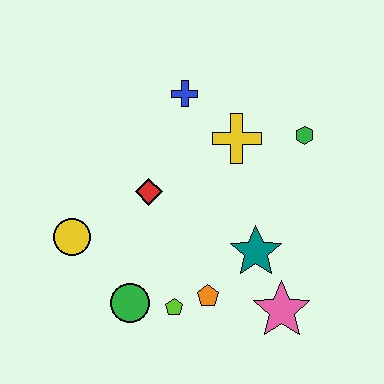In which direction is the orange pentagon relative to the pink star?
The orange pentagon is to the left of the pink star.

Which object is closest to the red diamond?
The yellow circle is closest to the red diamond.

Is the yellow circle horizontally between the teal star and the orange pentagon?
No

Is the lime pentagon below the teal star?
Yes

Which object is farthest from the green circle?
The green hexagon is farthest from the green circle.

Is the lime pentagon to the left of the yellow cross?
Yes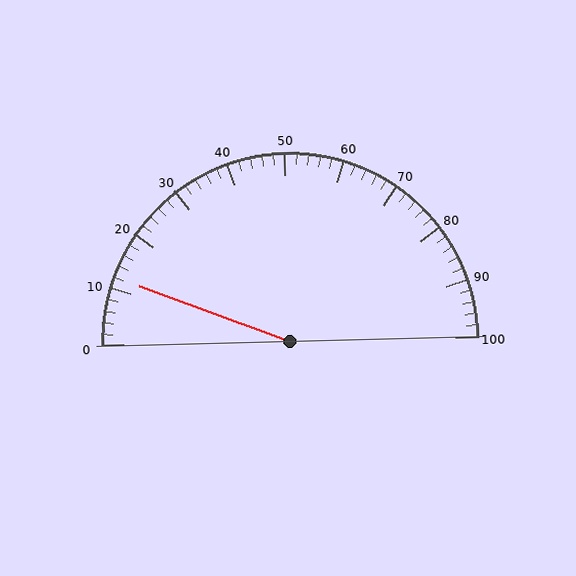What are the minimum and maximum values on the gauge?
The gauge ranges from 0 to 100.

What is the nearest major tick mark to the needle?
The nearest major tick mark is 10.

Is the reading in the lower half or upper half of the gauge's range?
The reading is in the lower half of the range (0 to 100).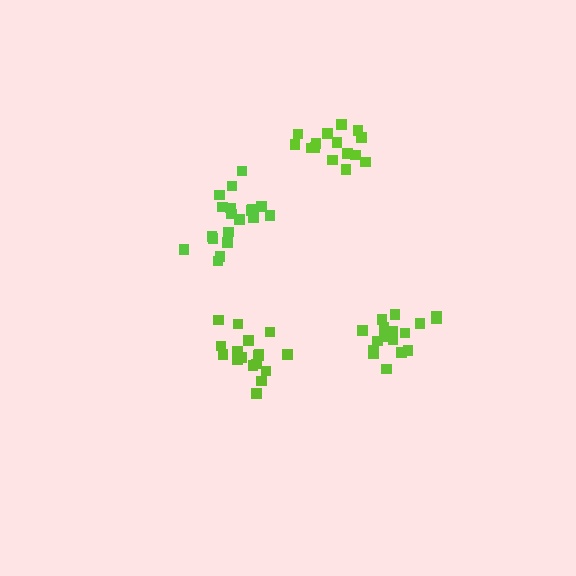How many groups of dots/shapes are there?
There are 4 groups.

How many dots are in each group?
Group 1: 17 dots, Group 2: 18 dots, Group 3: 19 dots, Group 4: 15 dots (69 total).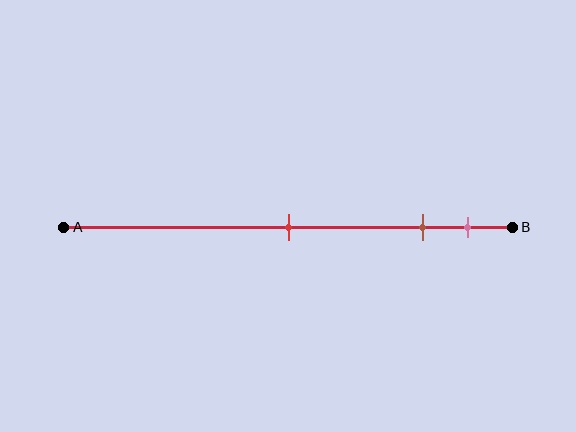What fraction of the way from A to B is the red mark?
The red mark is approximately 50% (0.5) of the way from A to B.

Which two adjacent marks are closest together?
The brown and pink marks are the closest adjacent pair.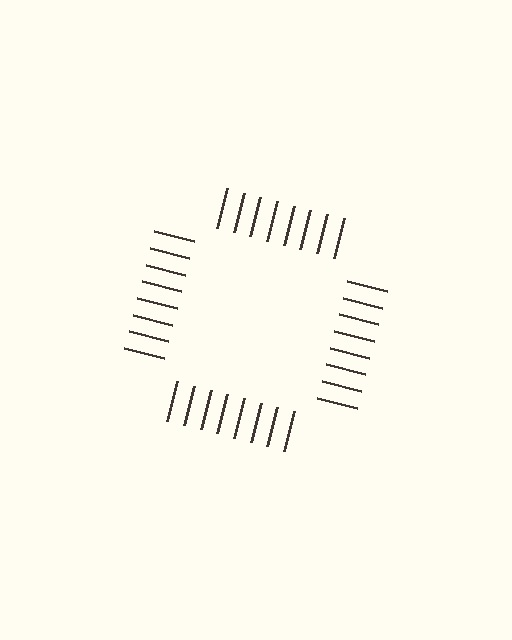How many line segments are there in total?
32 — 8 along each of the 4 edges.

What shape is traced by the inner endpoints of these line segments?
An illusory square — the line segments terminate on its edges but no continuous stroke is drawn.